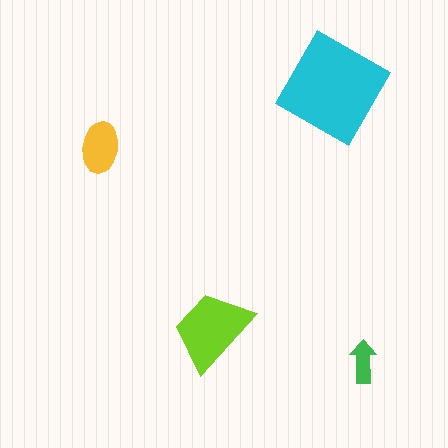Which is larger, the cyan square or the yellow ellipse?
The cyan square.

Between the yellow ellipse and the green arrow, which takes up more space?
The yellow ellipse.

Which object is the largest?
The cyan square.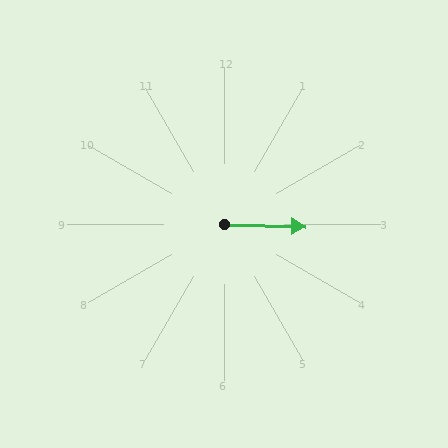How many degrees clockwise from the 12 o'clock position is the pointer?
Approximately 92 degrees.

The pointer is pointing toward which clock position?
Roughly 3 o'clock.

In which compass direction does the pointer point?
East.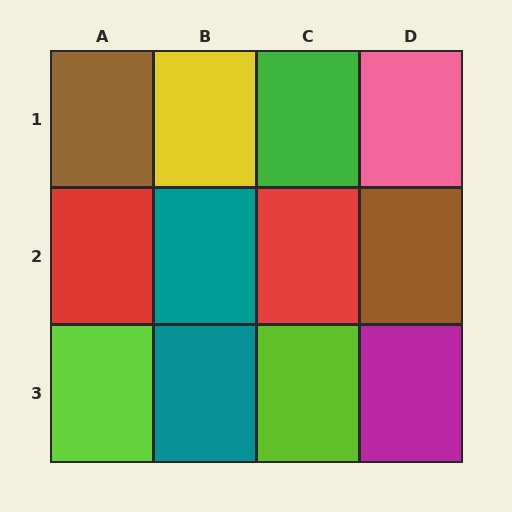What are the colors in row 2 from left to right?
Red, teal, red, brown.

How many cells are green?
1 cell is green.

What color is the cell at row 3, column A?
Lime.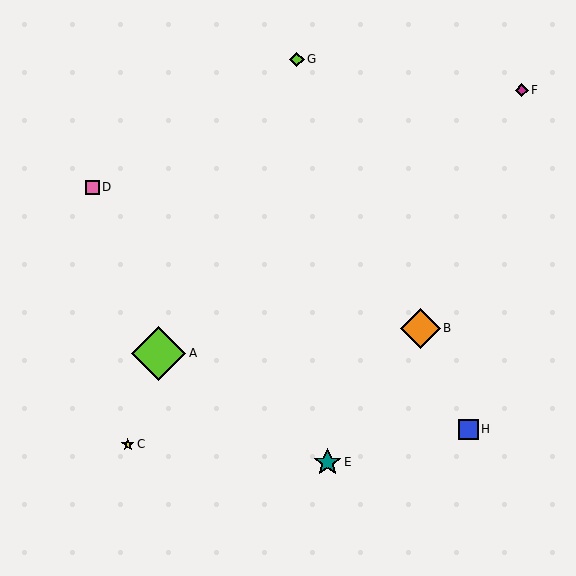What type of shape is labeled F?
Shape F is a magenta diamond.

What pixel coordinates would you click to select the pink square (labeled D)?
Click at (93, 187) to select the pink square D.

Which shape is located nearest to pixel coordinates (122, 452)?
The yellow star (labeled C) at (128, 444) is nearest to that location.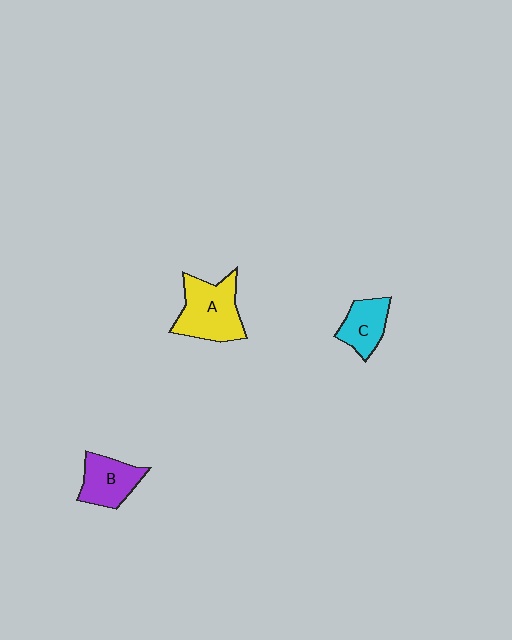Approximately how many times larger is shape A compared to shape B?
Approximately 1.4 times.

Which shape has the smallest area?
Shape C (cyan).